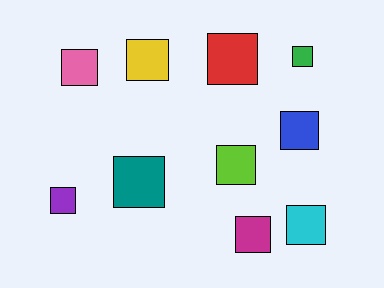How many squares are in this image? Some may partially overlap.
There are 10 squares.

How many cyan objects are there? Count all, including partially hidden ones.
There is 1 cyan object.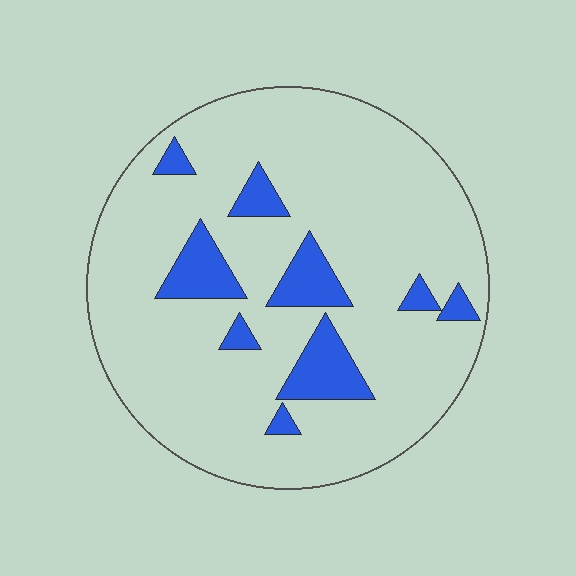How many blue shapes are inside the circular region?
9.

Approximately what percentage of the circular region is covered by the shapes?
Approximately 15%.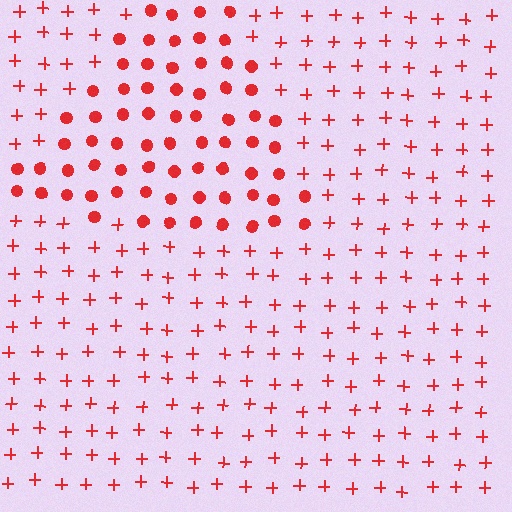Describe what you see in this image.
The image is filled with small red elements arranged in a uniform grid. A triangle-shaped region contains circles, while the surrounding area contains plus signs. The boundary is defined purely by the change in element shape.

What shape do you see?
I see a triangle.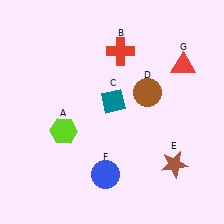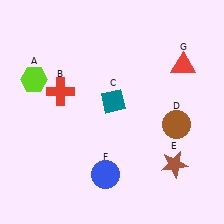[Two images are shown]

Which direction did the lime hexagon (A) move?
The lime hexagon (A) moved up.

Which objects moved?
The objects that moved are: the lime hexagon (A), the red cross (B), the brown circle (D).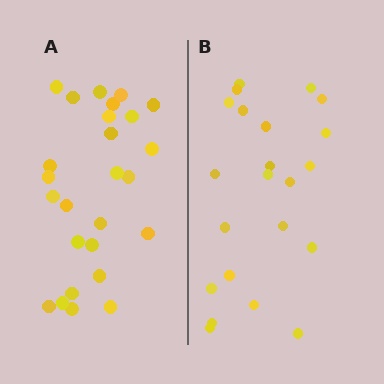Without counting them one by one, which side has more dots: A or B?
Region A (the left region) has more dots.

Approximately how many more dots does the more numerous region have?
Region A has about 4 more dots than region B.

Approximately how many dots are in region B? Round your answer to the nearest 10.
About 20 dots. (The exact count is 22, which rounds to 20.)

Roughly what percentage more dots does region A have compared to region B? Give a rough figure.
About 20% more.